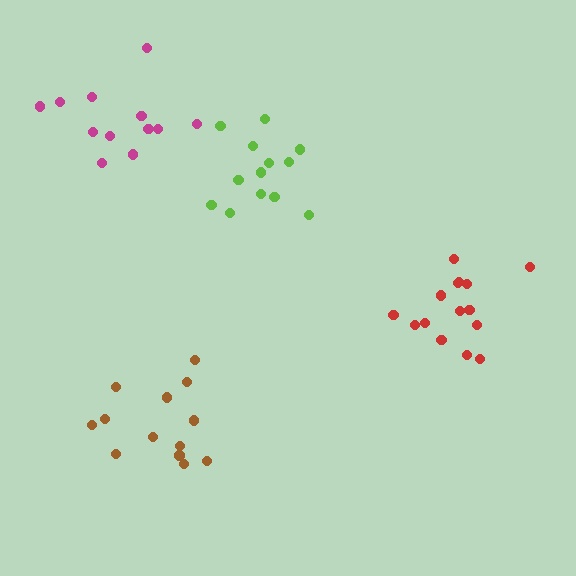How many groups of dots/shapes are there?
There are 4 groups.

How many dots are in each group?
Group 1: 12 dots, Group 2: 13 dots, Group 3: 13 dots, Group 4: 15 dots (53 total).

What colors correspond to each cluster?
The clusters are colored: magenta, lime, brown, red.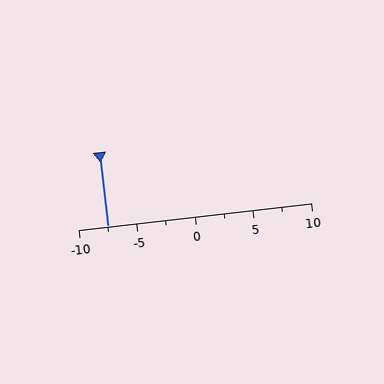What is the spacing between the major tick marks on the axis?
The major ticks are spaced 5 apart.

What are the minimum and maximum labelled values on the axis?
The axis runs from -10 to 10.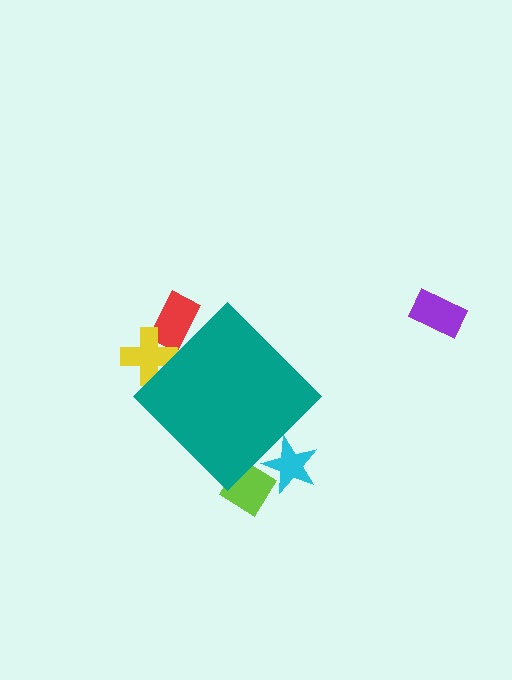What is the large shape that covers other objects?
A teal diamond.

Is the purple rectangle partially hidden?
No, the purple rectangle is fully visible.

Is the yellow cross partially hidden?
Yes, the yellow cross is partially hidden behind the teal diamond.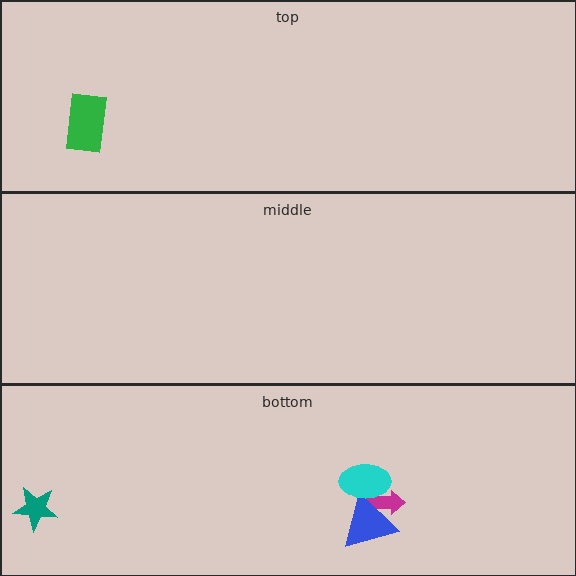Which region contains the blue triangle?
The bottom region.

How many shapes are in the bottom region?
4.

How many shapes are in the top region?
1.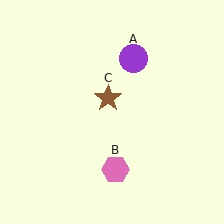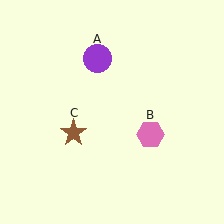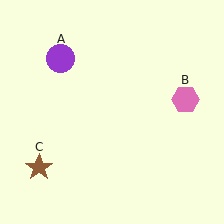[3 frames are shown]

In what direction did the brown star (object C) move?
The brown star (object C) moved down and to the left.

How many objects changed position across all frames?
3 objects changed position: purple circle (object A), pink hexagon (object B), brown star (object C).